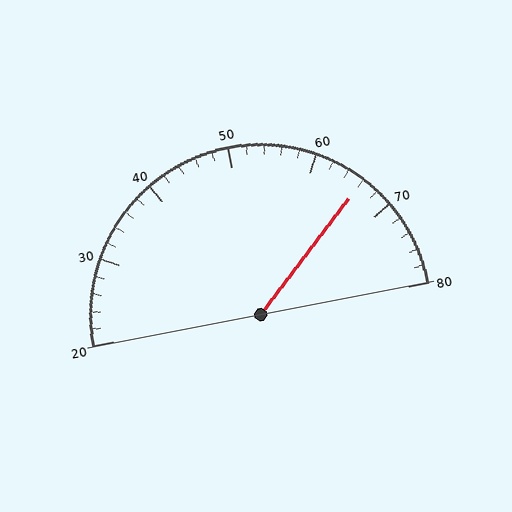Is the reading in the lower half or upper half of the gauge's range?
The reading is in the upper half of the range (20 to 80).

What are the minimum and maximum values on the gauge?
The gauge ranges from 20 to 80.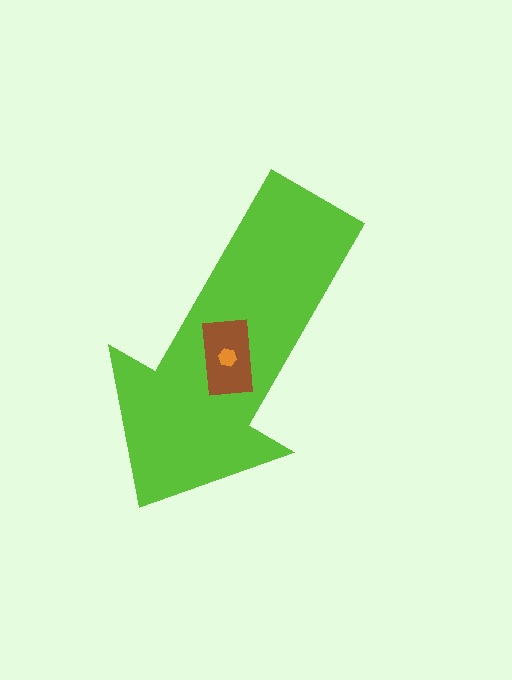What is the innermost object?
The orange hexagon.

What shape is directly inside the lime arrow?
The brown rectangle.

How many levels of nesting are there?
3.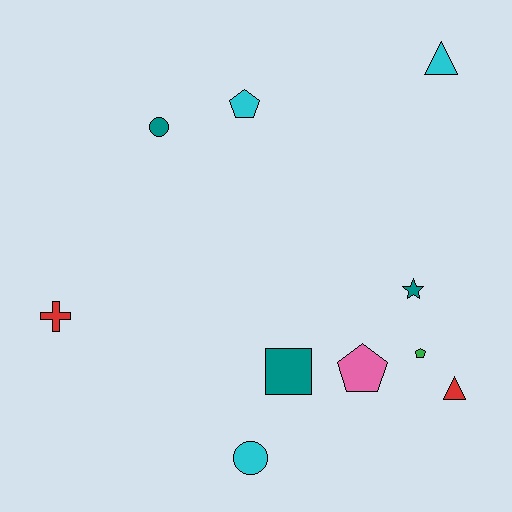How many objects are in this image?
There are 10 objects.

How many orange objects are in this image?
There are no orange objects.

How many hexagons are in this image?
There are no hexagons.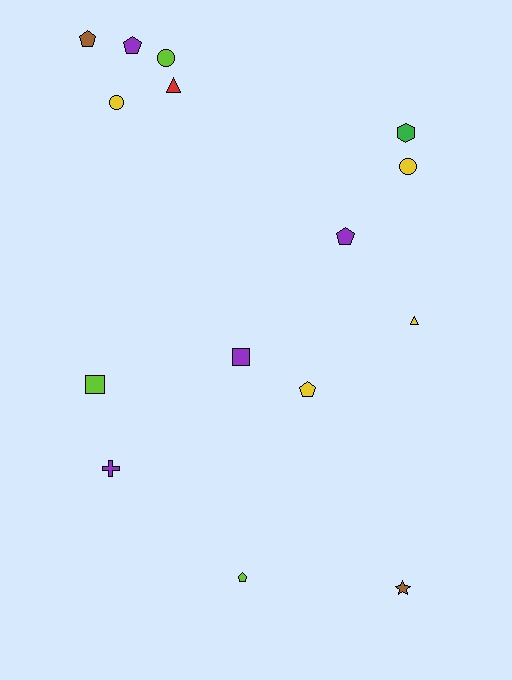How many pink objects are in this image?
There are no pink objects.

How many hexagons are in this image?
There is 1 hexagon.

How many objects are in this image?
There are 15 objects.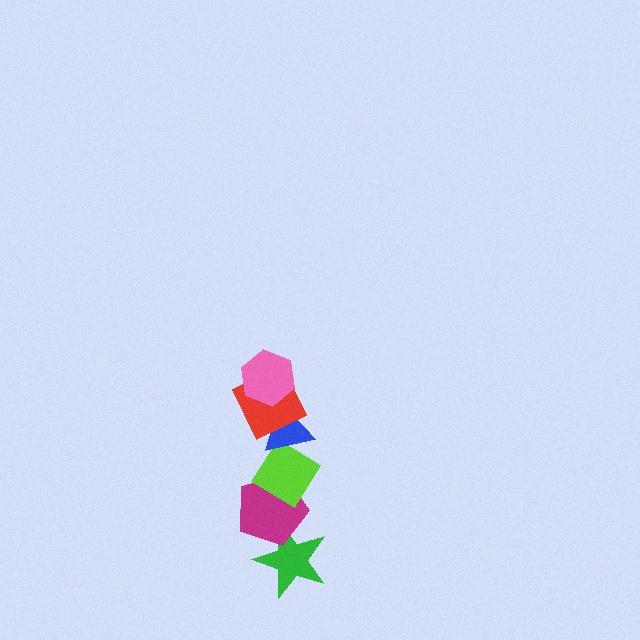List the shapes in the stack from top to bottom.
From top to bottom: the pink hexagon, the red square, the blue triangle, the lime diamond, the magenta pentagon, the green star.